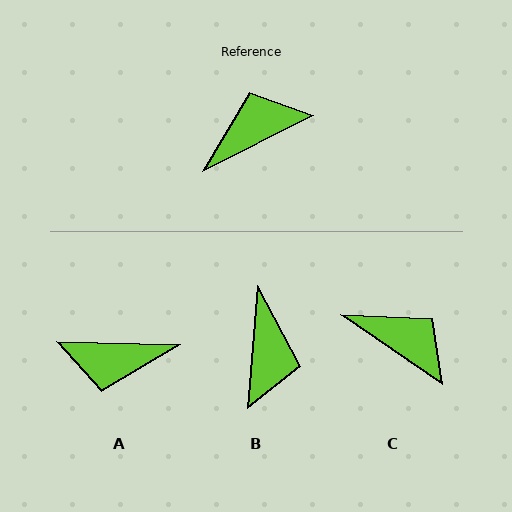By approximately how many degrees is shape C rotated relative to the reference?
Approximately 61 degrees clockwise.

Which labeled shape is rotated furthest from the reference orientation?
A, about 152 degrees away.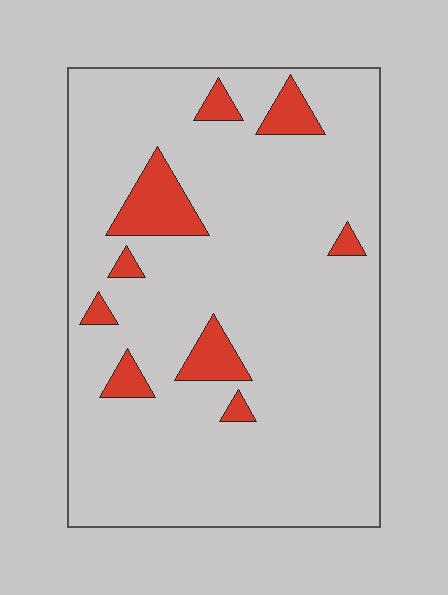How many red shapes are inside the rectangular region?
9.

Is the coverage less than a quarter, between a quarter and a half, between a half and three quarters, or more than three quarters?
Less than a quarter.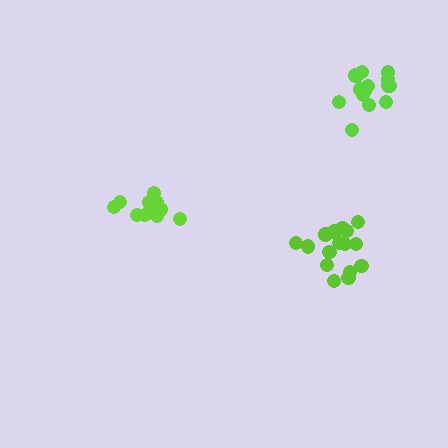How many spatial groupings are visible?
There are 3 spatial groupings.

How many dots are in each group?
Group 1: 11 dots, Group 2: 16 dots, Group 3: 16 dots (43 total).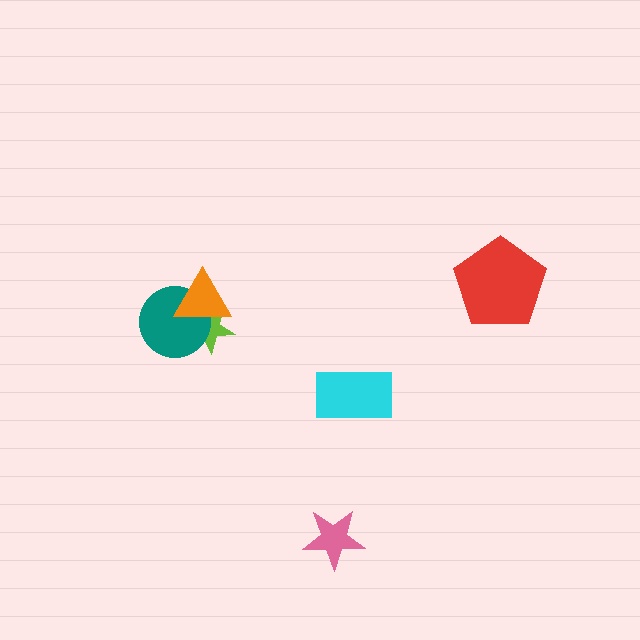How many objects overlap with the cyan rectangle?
0 objects overlap with the cyan rectangle.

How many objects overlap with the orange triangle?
2 objects overlap with the orange triangle.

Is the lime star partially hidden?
Yes, it is partially covered by another shape.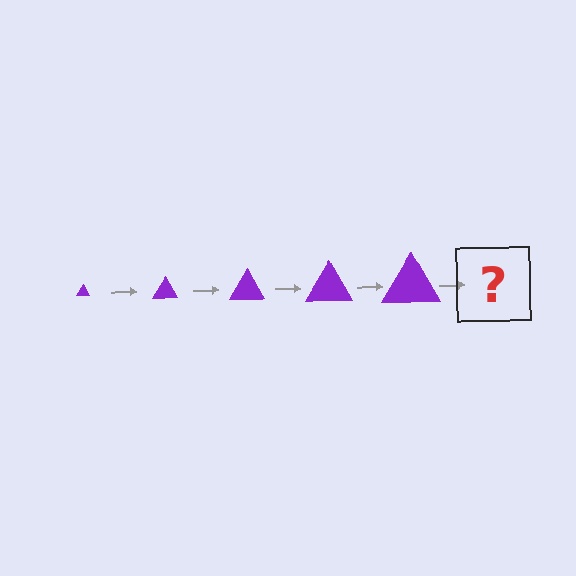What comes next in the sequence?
The next element should be a purple triangle, larger than the previous one.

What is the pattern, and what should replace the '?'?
The pattern is that the triangle gets progressively larger each step. The '?' should be a purple triangle, larger than the previous one.